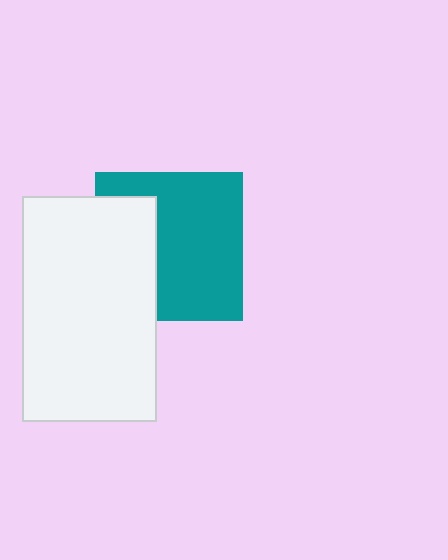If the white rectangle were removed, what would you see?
You would see the complete teal square.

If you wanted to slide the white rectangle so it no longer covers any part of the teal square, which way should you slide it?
Slide it left — that is the most direct way to separate the two shapes.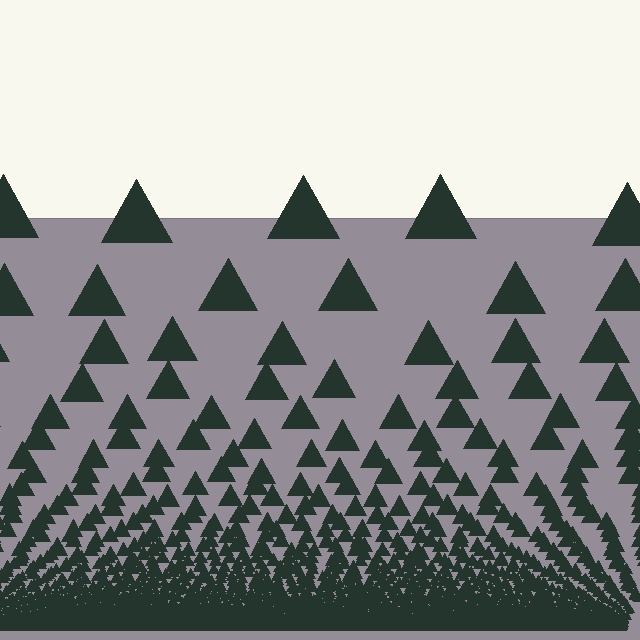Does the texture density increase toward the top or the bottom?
Density increases toward the bottom.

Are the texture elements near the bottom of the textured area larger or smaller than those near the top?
Smaller. The gradient is inverted — elements near the bottom are smaller and denser.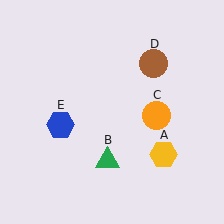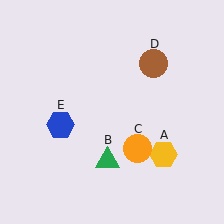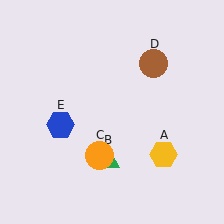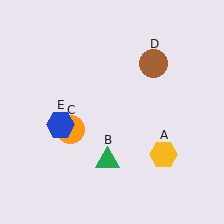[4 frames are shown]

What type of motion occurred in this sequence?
The orange circle (object C) rotated clockwise around the center of the scene.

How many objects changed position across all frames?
1 object changed position: orange circle (object C).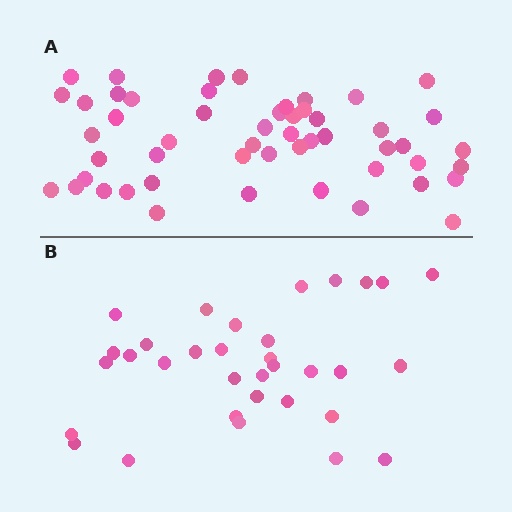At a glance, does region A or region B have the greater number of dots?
Region A (the top region) has more dots.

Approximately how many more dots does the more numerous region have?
Region A has approximately 20 more dots than region B.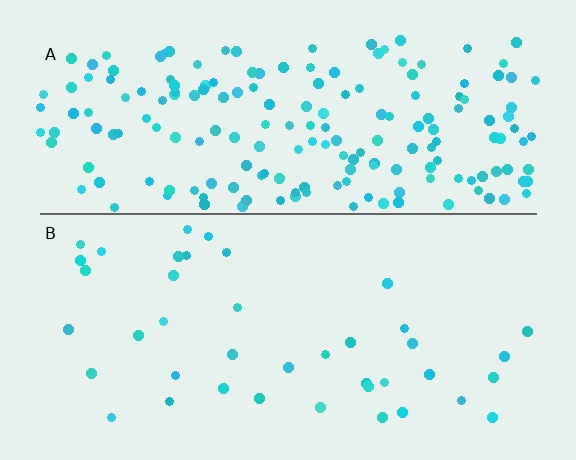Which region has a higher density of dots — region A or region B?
A (the top).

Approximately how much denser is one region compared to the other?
Approximately 4.7× — region A over region B.